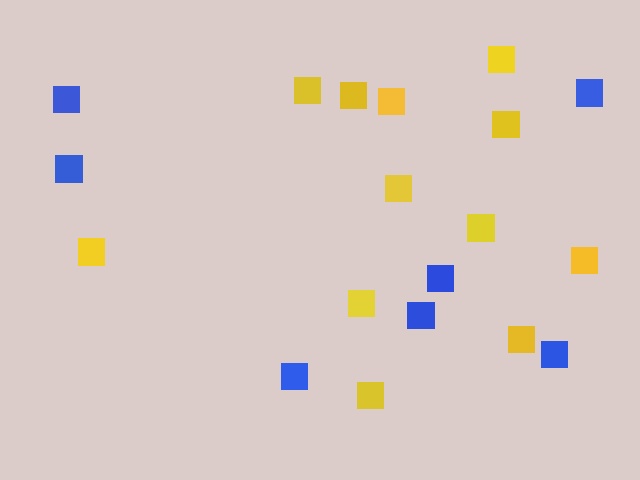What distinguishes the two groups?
There are 2 groups: one group of blue squares (7) and one group of yellow squares (12).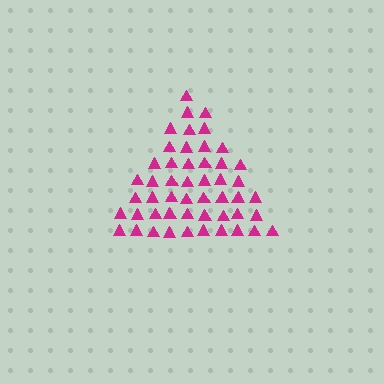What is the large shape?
The large shape is a triangle.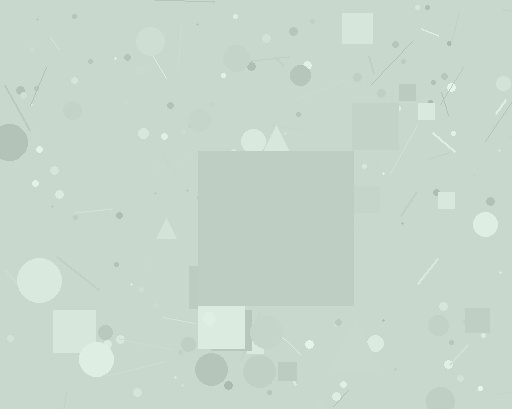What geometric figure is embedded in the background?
A square is embedded in the background.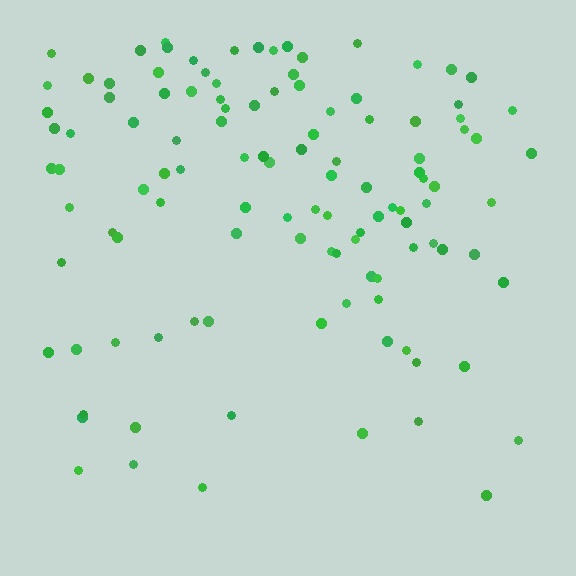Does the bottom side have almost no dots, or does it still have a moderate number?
Still a moderate number, just noticeably fewer than the top.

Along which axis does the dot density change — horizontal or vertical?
Vertical.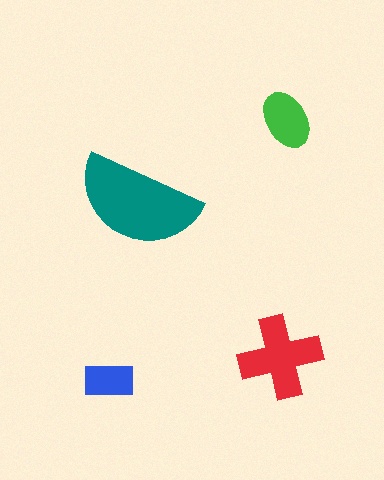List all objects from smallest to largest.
The blue rectangle, the green ellipse, the red cross, the teal semicircle.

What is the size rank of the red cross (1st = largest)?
2nd.